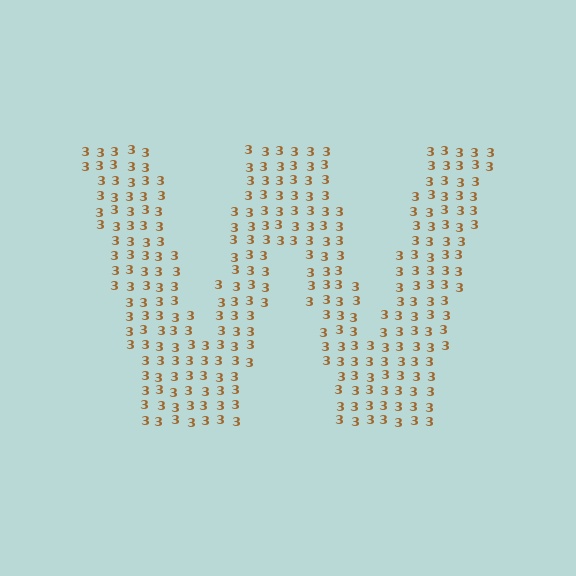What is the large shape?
The large shape is the letter W.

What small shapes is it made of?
It is made of small digit 3's.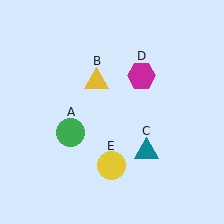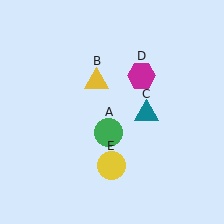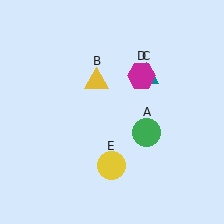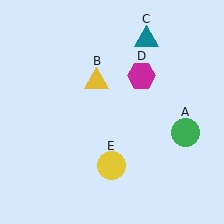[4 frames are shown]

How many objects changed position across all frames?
2 objects changed position: green circle (object A), teal triangle (object C).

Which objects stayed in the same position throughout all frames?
Yellow triangle (object B) and magenta hexagon (object D) and yellow circle (object E) remained stationary.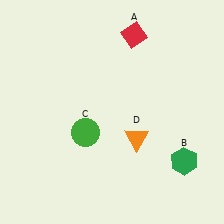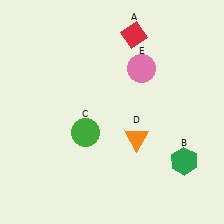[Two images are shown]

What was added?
A pink circle (E) was added in Image 2.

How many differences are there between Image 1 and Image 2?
There is 1 difference between the two images.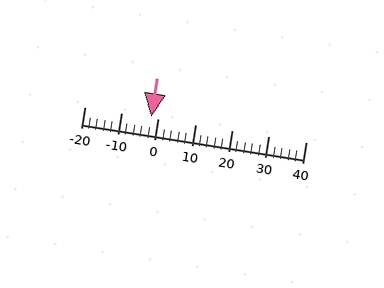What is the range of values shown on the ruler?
The ruler shows values from -20 to 40.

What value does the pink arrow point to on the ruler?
The pink arrow points to approximately -2.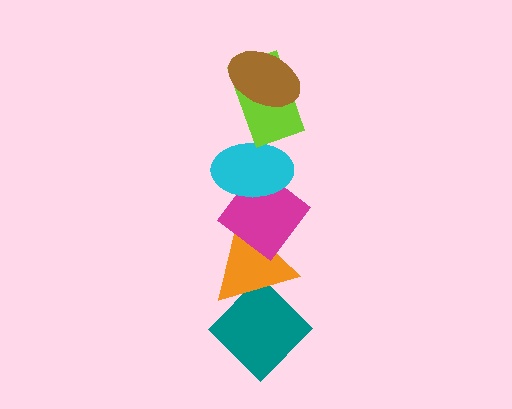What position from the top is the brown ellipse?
The brown ellipse is 1st from the top.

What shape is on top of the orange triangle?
The magenta diamond is on top of the orange triangle.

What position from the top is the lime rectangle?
The lime rectangle is 2nd from the top.